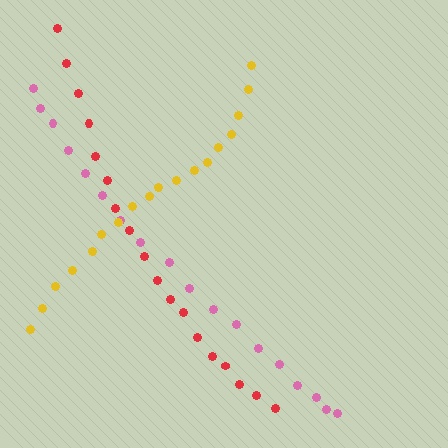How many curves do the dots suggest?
There are 3 distinct paths.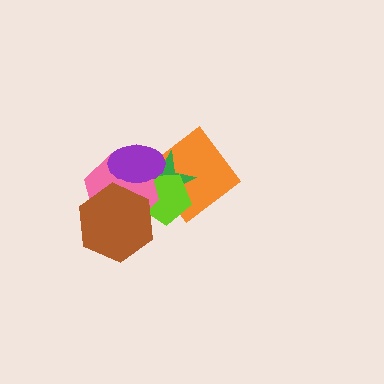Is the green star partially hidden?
Yes, it is partially covered by another shape.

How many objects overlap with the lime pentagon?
5 objects overlap with the lime pentagon.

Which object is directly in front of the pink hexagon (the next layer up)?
The purple ellipse is directly in front of the pink hexagon.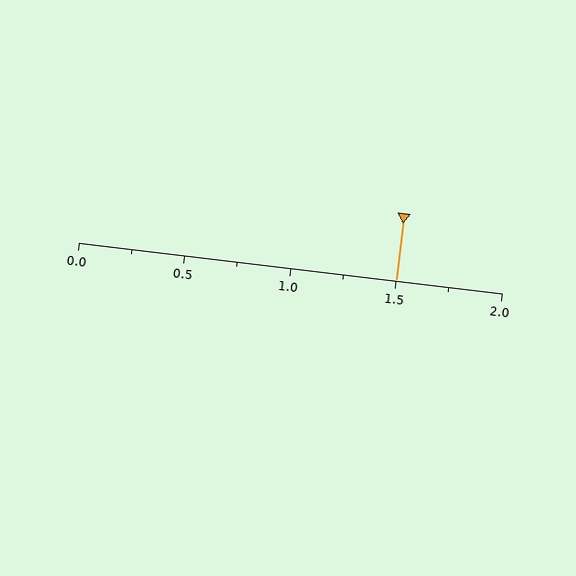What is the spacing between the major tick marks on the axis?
The major ticks are spaced 0.5 apart.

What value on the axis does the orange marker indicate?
The marker indicates approximately 1.5.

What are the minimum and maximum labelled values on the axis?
The axis runs from 0.0 to 2.0.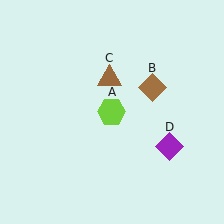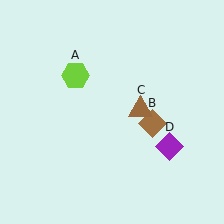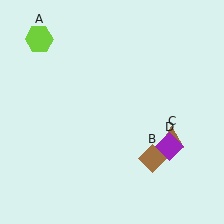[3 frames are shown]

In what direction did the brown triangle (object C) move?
The brown triangle (object C) moved down and to the right.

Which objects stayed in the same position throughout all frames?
Purple diamond (object D) remained stationary.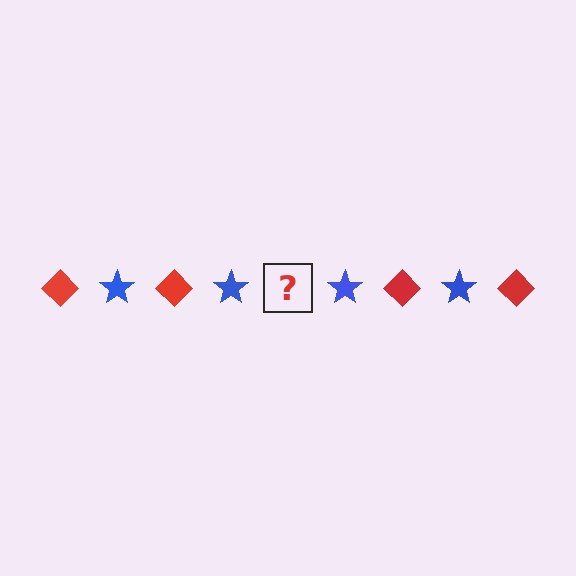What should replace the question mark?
The question mark should be replaced with a red diamond.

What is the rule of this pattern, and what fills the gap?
The rule is that the pattern alternates between red diamond and blue star. The gap should be filled with a red diamond.